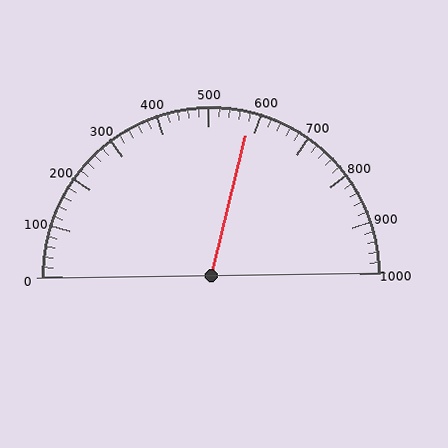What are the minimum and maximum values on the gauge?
The gauge ranges from 0 to 1000.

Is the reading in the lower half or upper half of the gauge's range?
The reading is in the upper half of the range (0 to 1000).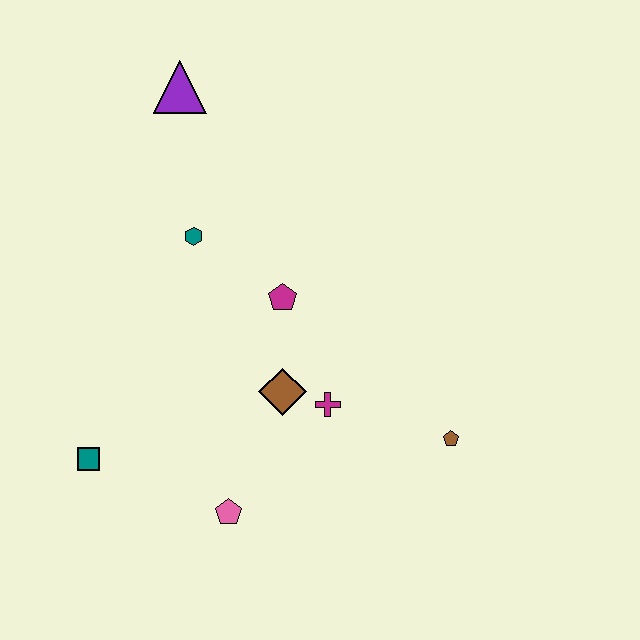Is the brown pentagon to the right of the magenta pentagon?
Yes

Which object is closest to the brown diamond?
The magenta cross is closest to the brown diamond.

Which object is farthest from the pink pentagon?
The purple triangle is farthest from the pink pentagon.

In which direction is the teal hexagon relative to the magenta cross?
The teal hexagon is above the magenta cross.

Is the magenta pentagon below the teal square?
No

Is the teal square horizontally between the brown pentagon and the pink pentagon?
No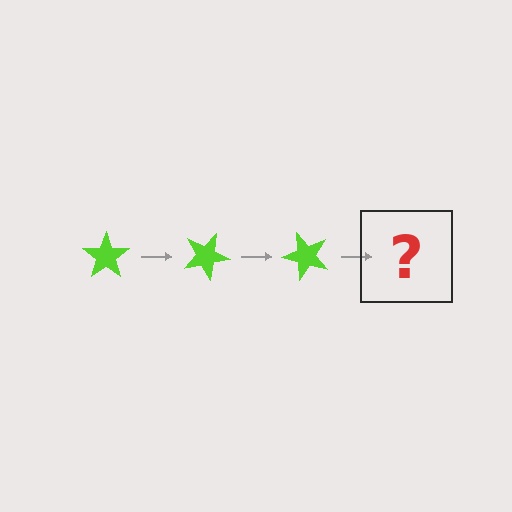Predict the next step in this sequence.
The next step is a lime star rotated 75 degrees.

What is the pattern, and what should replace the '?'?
The pattern is that the star rotates 25 degrees each step. The '?' should be a lime star rotated 75 degrees.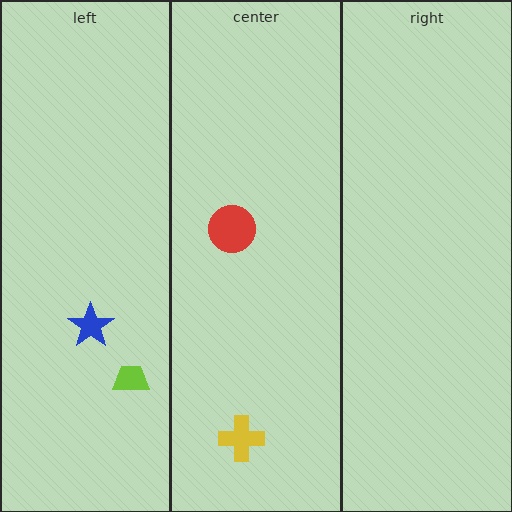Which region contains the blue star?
The left region.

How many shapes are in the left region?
2.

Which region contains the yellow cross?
The center region.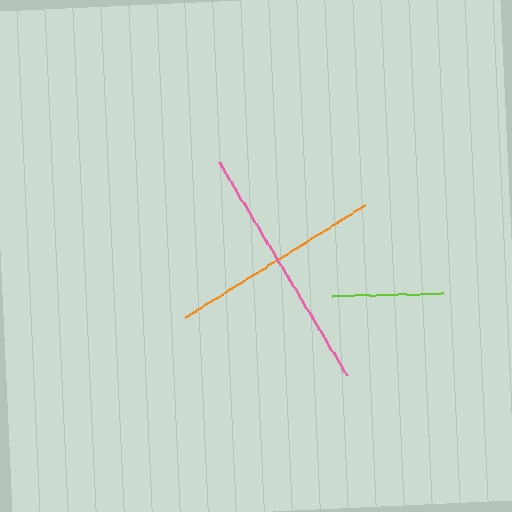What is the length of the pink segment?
The pink segment is approximately 249 pixels long.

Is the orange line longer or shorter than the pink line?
The pink line is longer than the orange line.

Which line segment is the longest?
The pink line is the longest at approximately 249 pixels.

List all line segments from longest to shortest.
From longest to shortest: pink, orange, lime.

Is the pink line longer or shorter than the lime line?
The pink line is longer than the lime line.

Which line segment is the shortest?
The lime line is the shortest at approximately 111 pixels.